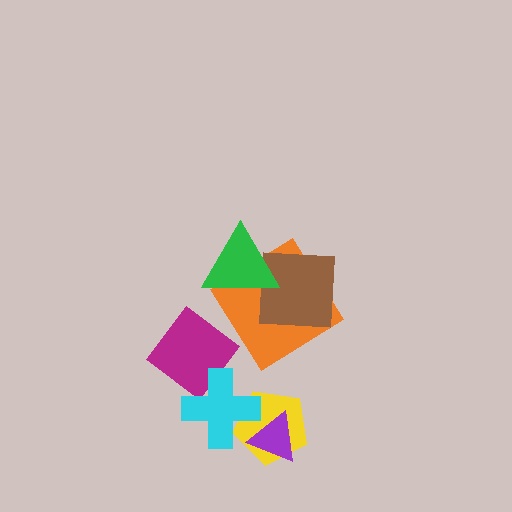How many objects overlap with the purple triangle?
2 objects overlap with the purple triangle.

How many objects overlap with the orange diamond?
2 objects overlap with the orange diamond.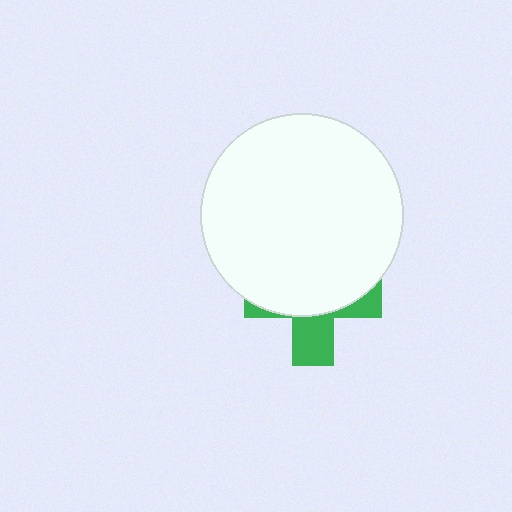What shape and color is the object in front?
The object in front is a white circle.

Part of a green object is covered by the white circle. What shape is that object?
It is a cross.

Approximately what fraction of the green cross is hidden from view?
Roughly 66% of the green cross is hidden behind the white circle.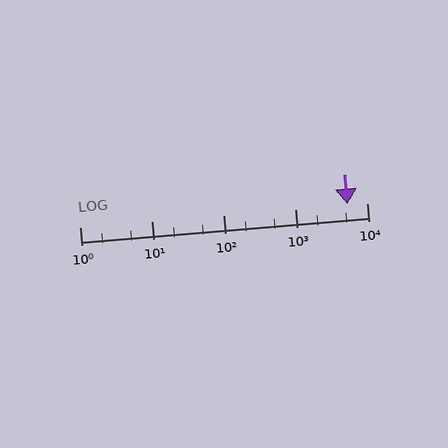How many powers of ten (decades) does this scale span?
The scale spans 4 decades, from 1 to 10000.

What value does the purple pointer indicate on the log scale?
The pointer indicates approximately 5300.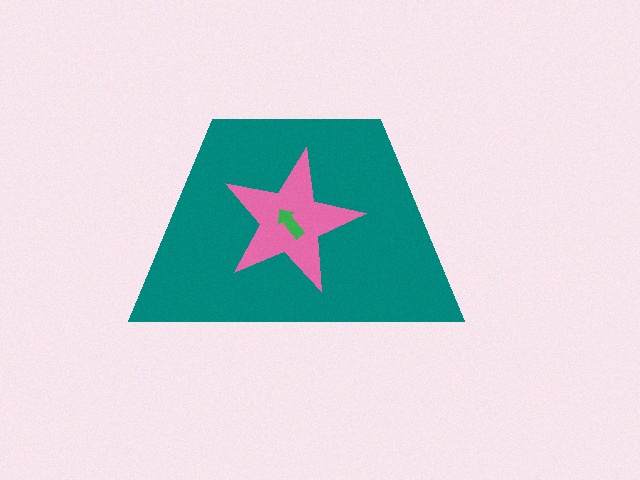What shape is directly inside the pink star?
The green arrow.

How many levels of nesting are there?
3.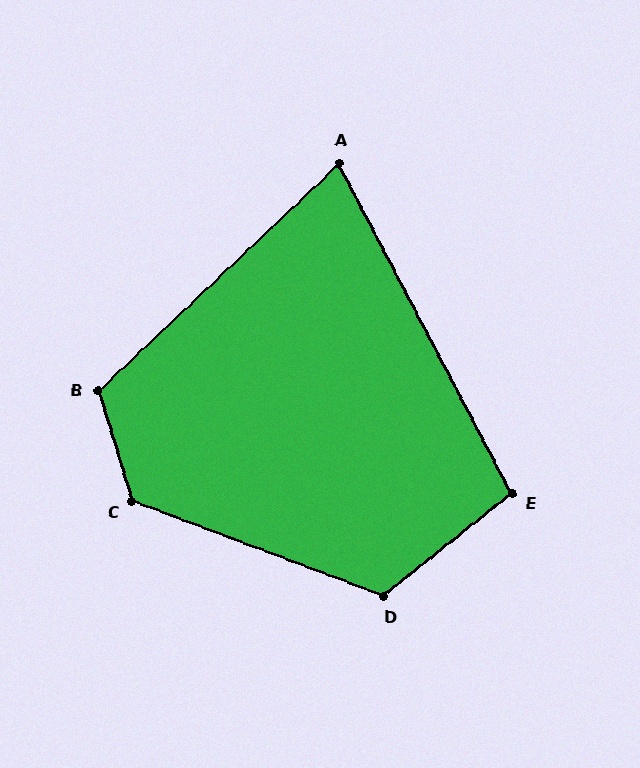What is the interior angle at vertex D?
Approximately 121 degrees (obtuse).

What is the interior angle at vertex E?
Approximately 101 degrees (obtuse).